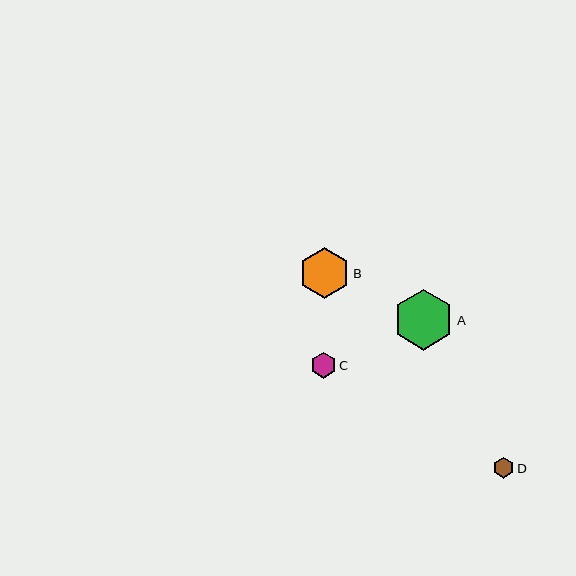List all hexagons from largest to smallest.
From largest to smallest: A, B, C, D.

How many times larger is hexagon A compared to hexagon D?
Hexagon A is approximately 2.9 times the size of hexagon D.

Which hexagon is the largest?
Hexagon A is the largest with a size of approximately 61 pixels.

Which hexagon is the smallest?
Hexagon D is the smallest with a size of approximately 21 pixels.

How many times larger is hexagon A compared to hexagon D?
Hexagon A is approximately 2.9 times the size of hexagon D.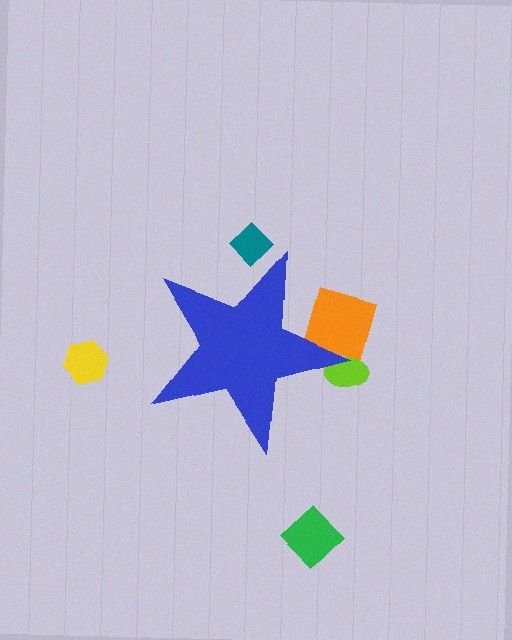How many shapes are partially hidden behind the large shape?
3 shapes are partially hidden.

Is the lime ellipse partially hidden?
Yes, the lime ellipse is partially hidden behind the blue star.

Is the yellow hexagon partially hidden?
No, the yellow hexagon is fully visible.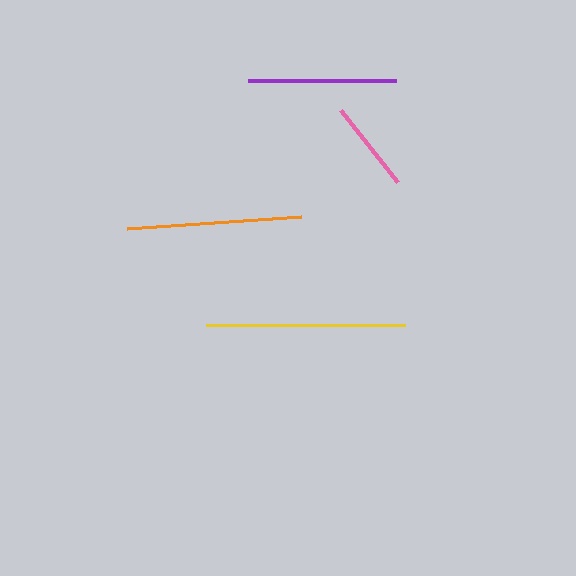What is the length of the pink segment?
The pink segment is approximately 92 pixels long.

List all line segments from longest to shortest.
From longest to shortest: yellow, orange, purple, pink.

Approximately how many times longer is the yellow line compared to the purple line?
The yellow line is approximately 1.4 times the length of the purple line.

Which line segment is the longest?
The yellow line is the longest at approximately 199 pixels.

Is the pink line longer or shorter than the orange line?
The orange line is longer than the pink line.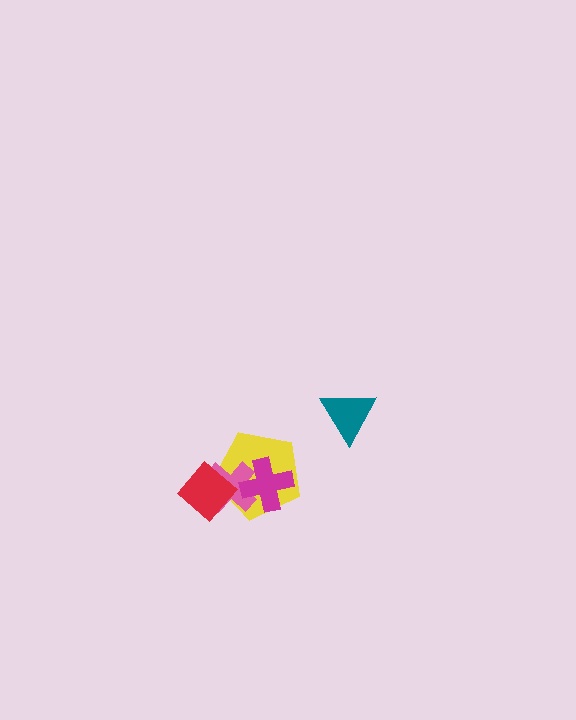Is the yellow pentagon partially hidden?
Yes, it is partially covered by another shape.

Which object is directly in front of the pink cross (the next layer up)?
The red diamond is directly in front of the pink cross.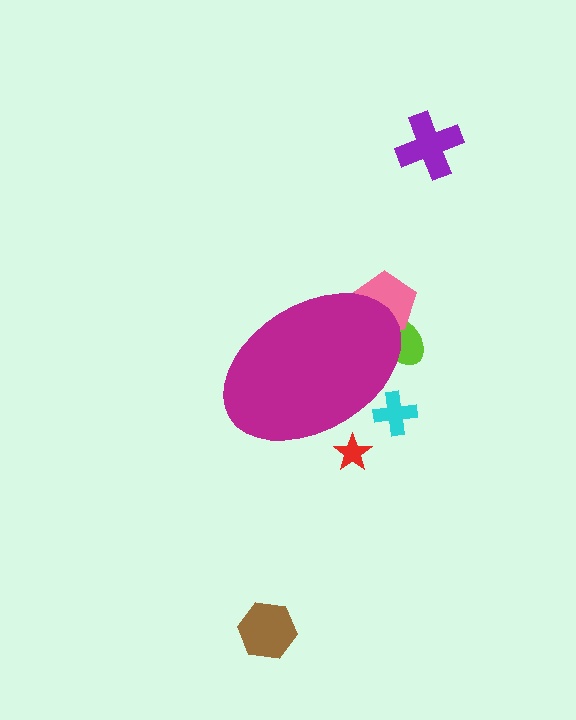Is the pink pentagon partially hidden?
Yes, the pink pentagon is partially hidden behind the magenta ellipse.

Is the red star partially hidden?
Yes, the red star is partially hidden behind the magenta ellipse.